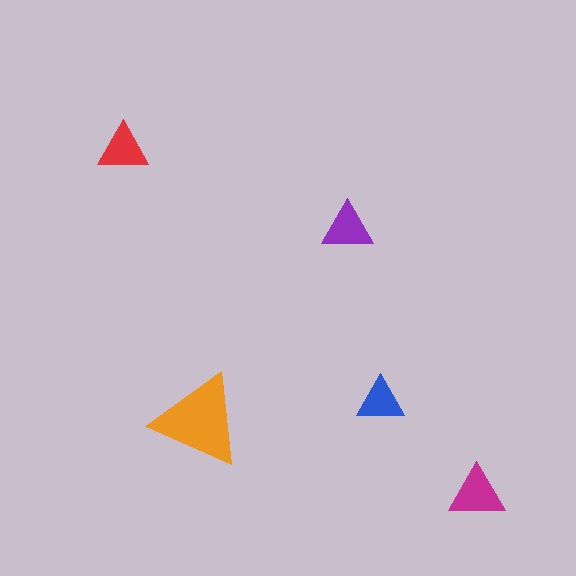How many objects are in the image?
There are 5 objects in the image.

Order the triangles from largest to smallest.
the orange one, the magenta one, the purple one, the red one, the blue one.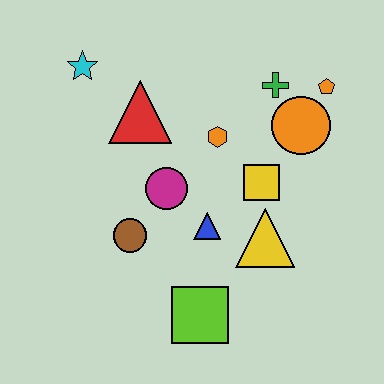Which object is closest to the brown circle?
The magenta circle is closest to the brown circle.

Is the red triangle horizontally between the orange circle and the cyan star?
Yes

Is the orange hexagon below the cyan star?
Yes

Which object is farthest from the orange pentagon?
The lime square is farthest from the orange pentagon.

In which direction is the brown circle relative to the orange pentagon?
The brown circle is to the left of the orange pentagon.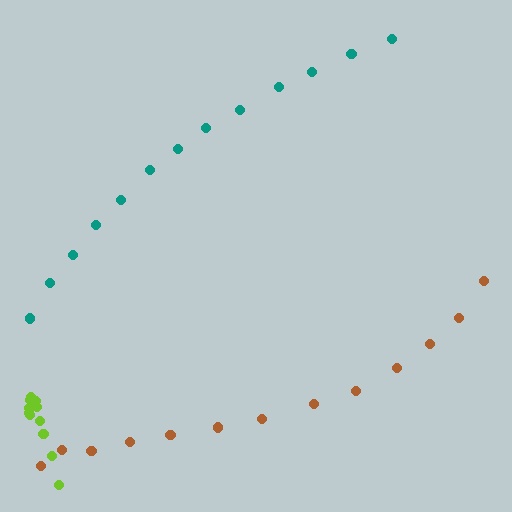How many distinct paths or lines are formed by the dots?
There are 3 distinct paths.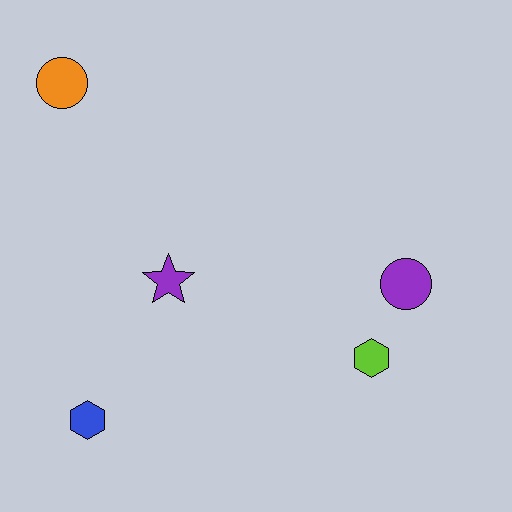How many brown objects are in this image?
There are no brown objects.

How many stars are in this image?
There is 1 star.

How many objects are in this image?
There are 5 objects.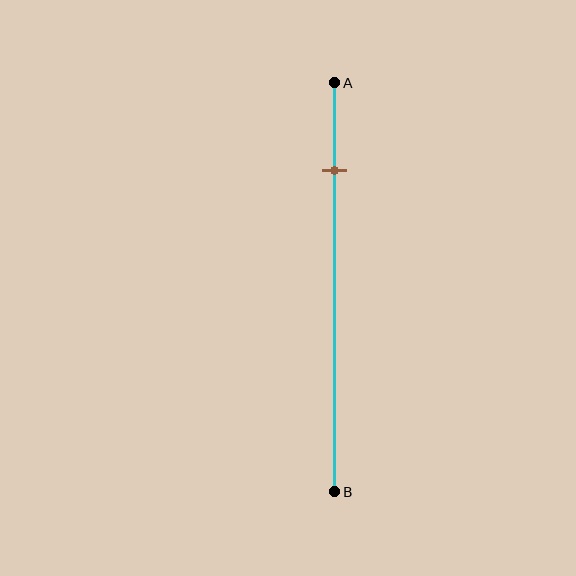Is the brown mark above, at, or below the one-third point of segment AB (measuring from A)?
The brown mark is above the one-third point of segment AB.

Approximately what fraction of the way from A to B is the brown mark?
The brown mark is approximately 20% of the way from A to B.